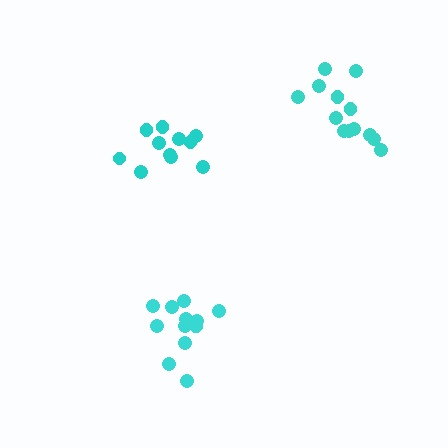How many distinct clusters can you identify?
There are 3 distinct clusters.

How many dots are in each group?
Group 1: 11 dots, Group 2: 12 dots, Group 3: 13 dots (36 total).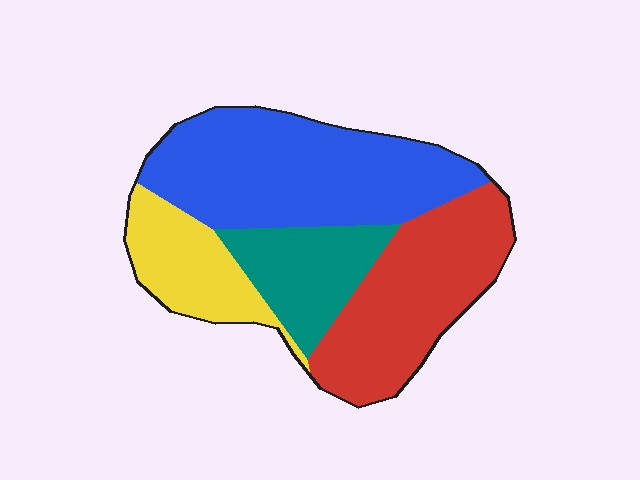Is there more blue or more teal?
Blue.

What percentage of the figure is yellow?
Yellow takes up about one sixth (1/6) of the figure.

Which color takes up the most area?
Blue, at roughly 40%.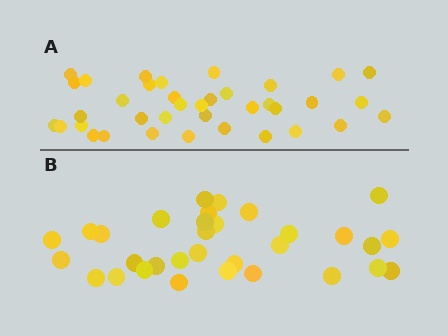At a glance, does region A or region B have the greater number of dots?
Region A (the top region) has more dots.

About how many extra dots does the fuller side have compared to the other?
Region A has about 5 more dots than region B.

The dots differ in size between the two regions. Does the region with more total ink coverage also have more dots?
No. Region B has more total ink coverage because its dots are larger, but region A actually contains more individual dots. Total area can be misleading — the number of items is what matters here.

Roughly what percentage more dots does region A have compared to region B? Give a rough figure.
About 15% more.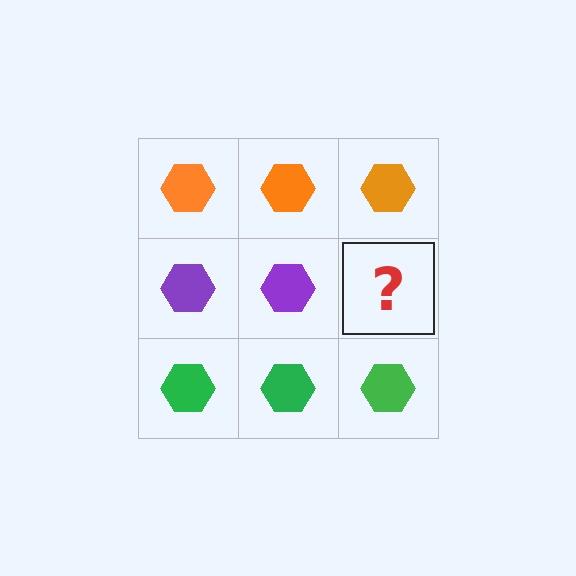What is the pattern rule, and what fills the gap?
The rule is that each row has a consistent color. The gap should be filled with a purple hexagon.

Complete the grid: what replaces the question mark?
The question mark should be replaced with a purple hexagon.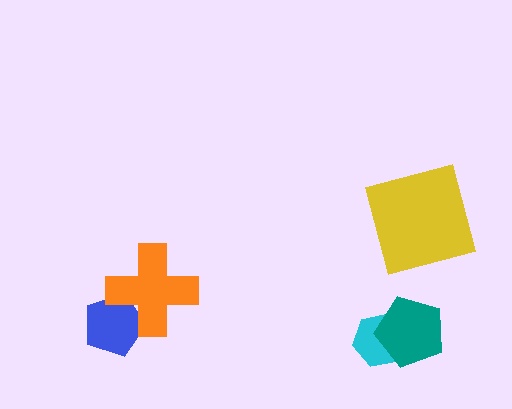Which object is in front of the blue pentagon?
The orange cross is in front of the blue pentagon.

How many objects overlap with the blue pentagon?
1 object overlaps with the blue pentagon.